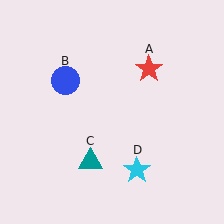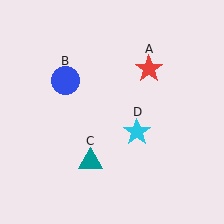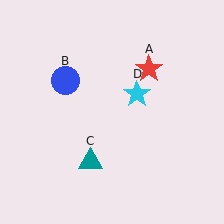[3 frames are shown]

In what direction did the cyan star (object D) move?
The cyan star (object D) moved up.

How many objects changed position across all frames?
1 object changed position: cyan star (object D).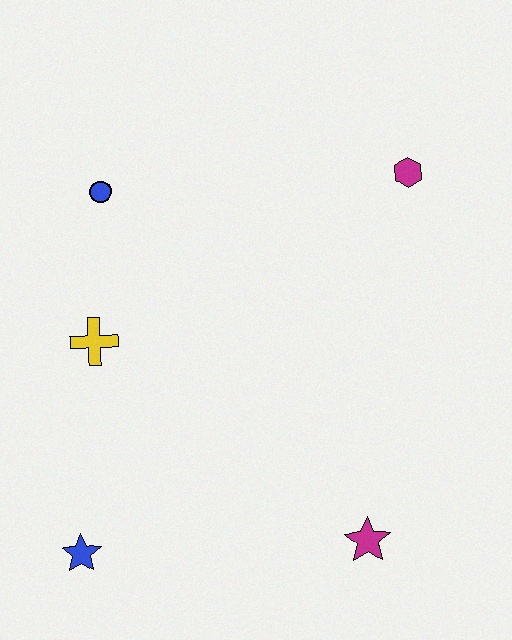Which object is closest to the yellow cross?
The blue circle is closest to the yellow cross.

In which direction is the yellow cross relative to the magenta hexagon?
The yellow cross is to the left of the magenta hexagon.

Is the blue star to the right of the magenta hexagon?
No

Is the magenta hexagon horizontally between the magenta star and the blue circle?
No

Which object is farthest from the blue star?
The magenta hexagon is farthest from the blue star.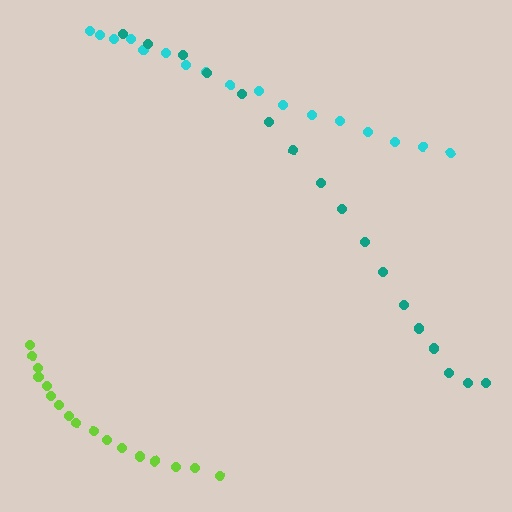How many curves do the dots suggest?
There are 3 distinct paths.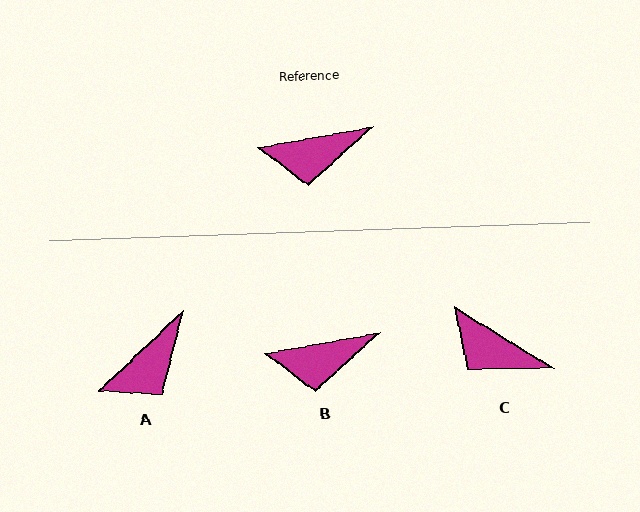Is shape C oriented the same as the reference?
No, it is off by about 42 degrees.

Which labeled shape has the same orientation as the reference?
B.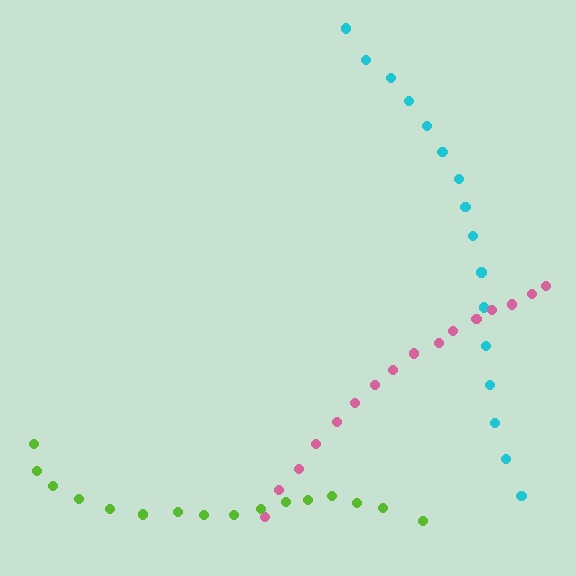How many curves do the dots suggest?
There are 3 distinct paths.